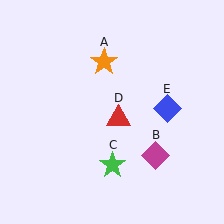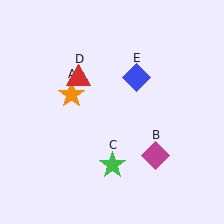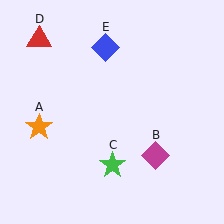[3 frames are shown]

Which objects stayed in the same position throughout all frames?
Magenta diamond (object B) and green star (object C) remained stationary.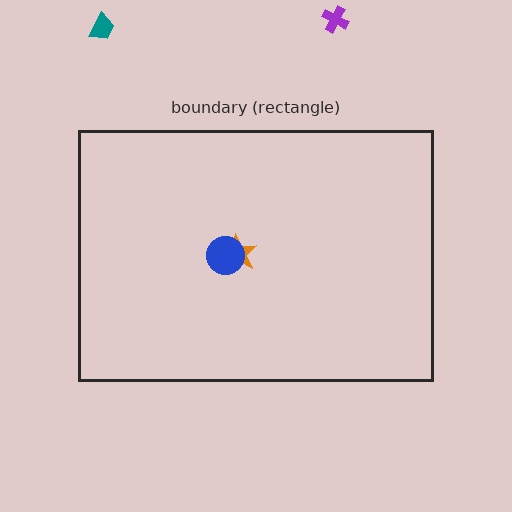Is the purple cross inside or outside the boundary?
Outside.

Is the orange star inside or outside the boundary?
Inside.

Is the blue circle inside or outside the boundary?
Inside.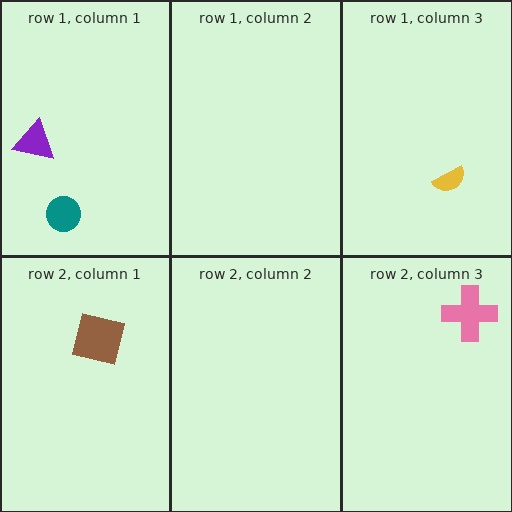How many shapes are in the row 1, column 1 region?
2.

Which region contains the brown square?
The row 2, column 1 region.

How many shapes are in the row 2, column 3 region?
1.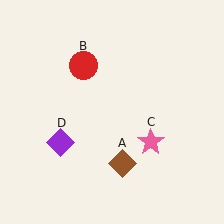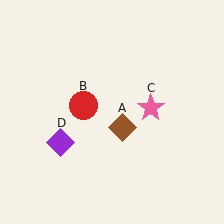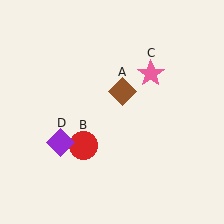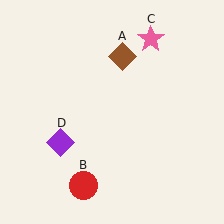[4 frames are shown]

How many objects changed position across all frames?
3 objects changed position: brown diamond (object A), red circle (object B), pink star (object C).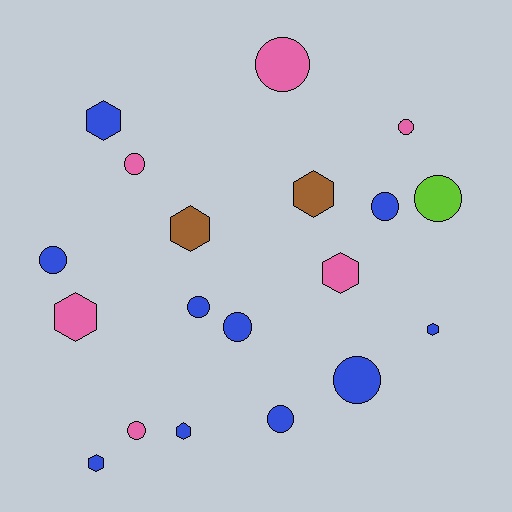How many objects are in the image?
There are 19 objects.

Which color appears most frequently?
Blue, with 10 objects.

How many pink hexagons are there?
There are 2 pink hexagons.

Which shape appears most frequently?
Circle, with 11 objects.